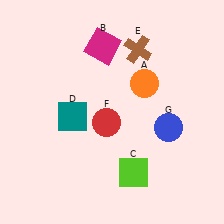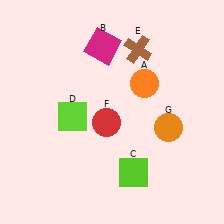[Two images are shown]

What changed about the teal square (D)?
In Image 1, D is teal. In Image 2, it changed to lime.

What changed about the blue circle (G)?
In Image 1, G is blue. In Image 2, it changed to orange.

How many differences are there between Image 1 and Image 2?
There are 2 differences between the two images.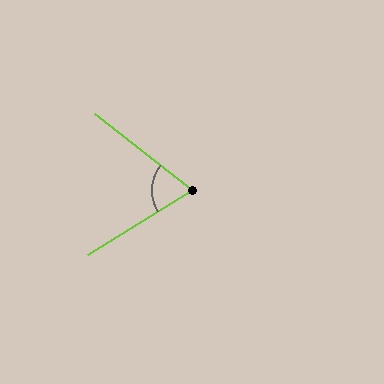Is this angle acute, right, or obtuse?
It is acute.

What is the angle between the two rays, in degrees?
Approximately 70 degrees.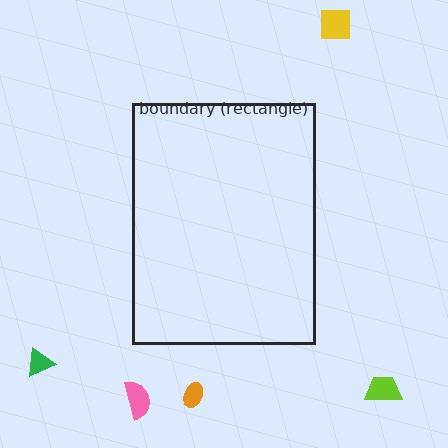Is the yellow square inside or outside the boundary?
Outside.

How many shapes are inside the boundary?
0 inside, 5 outside.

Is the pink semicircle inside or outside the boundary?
Outside.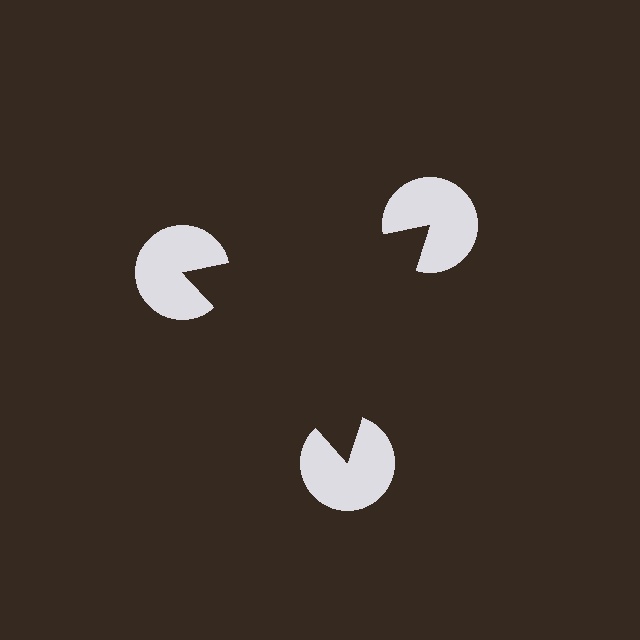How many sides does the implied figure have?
3 sides.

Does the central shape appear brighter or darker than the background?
It typically appears slightly darker than the background, even though no actual brightness change is drawn.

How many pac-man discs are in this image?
There are 3 — one at each vertex of the illusory triangle.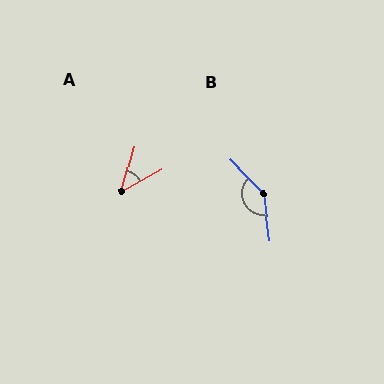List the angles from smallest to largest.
A (45°), B (144°).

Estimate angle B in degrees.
Approximately 144 degrees.